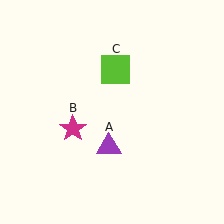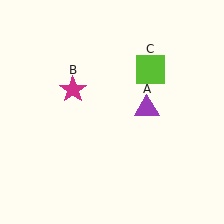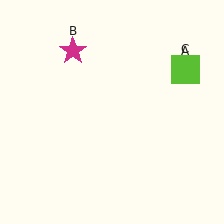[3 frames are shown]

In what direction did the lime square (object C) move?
The lime square (object C) moved right.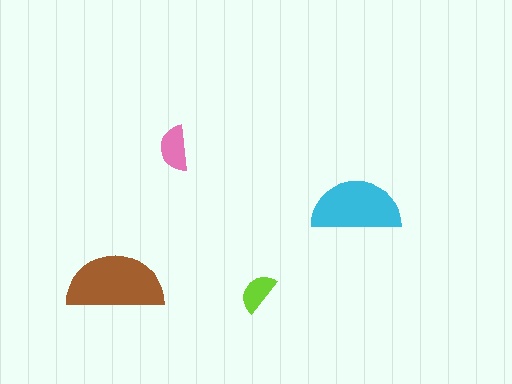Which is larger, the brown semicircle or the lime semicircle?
The brown one.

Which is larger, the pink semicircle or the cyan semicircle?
The cyan one.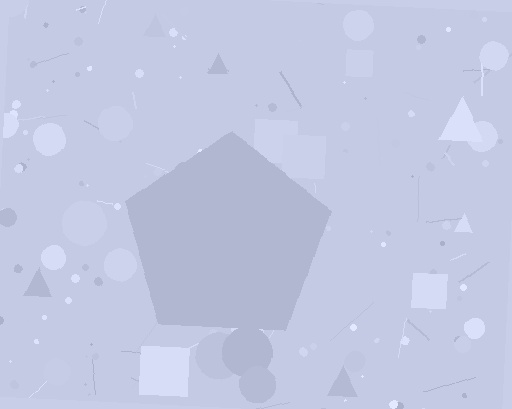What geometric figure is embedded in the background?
A pentagon is embedded in the background.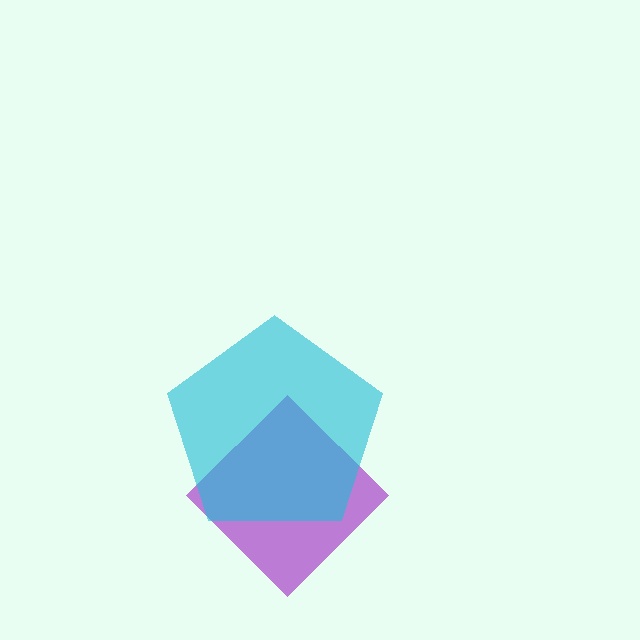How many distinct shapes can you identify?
There are 2 distinct shapes: a purple diamond, a cyan pentagon.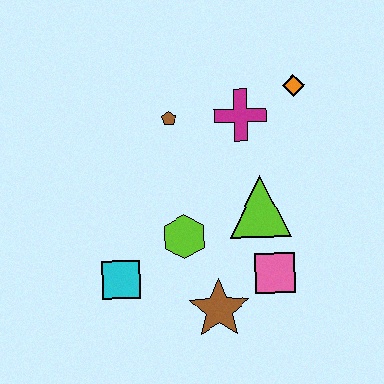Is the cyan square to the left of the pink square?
Yes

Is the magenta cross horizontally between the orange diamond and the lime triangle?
No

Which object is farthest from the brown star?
The orange diamond is farthest from the brown star.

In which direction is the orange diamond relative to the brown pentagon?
The orange diamond is to the right of the brown pentagon.